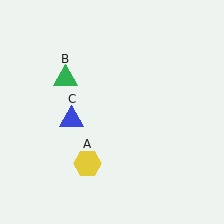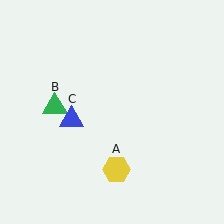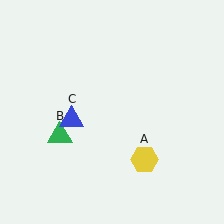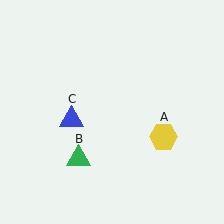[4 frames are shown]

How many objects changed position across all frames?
2 objects changed position: yellow hexagon (object A), green triangle (object B).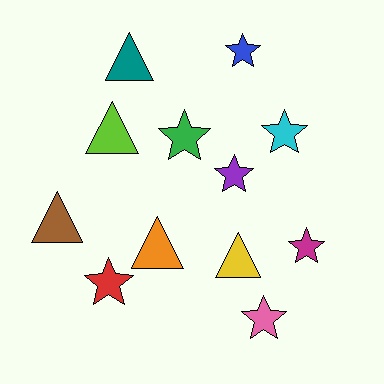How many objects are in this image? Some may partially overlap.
There are 12 objects.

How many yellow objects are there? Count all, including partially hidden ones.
There is 1 yellow object.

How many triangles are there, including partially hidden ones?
There are 5 triangles.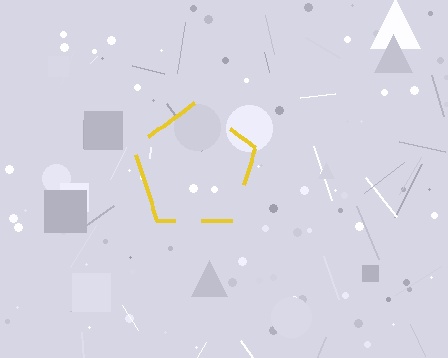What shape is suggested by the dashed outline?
The dashed outline suggests a pentagon.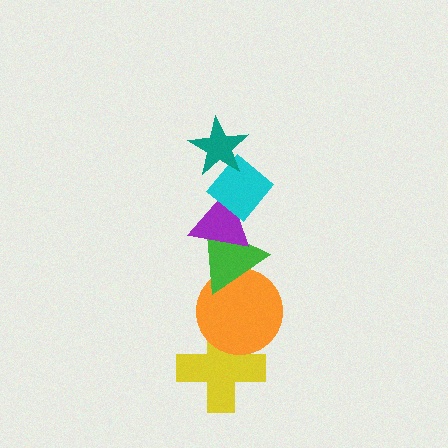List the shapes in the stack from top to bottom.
From top to bottom: the teal star, the cyan diamond, the purple triangle, the green triangle, the orange circle, the yellow cross.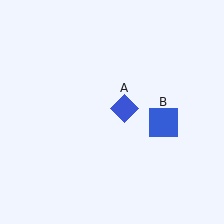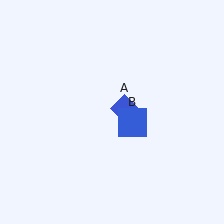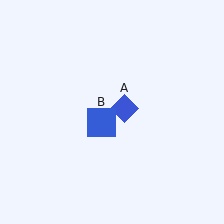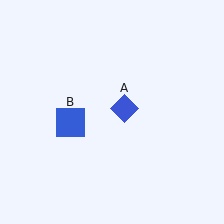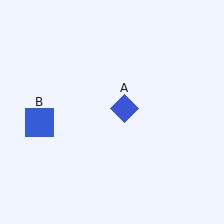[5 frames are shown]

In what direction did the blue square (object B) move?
The blue square (object B) moved left.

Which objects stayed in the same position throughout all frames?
Blue diamond (object A) remained stationary.